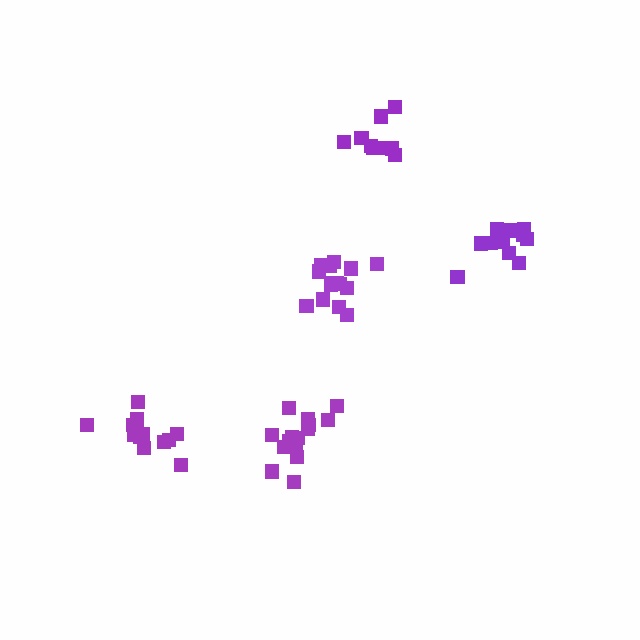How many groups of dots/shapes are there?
There are 5 groups.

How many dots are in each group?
Group 1: 15 dots, Group 2: 15 dots, Group 3: 12 dots, Group 4: 11 dots, Group 5: 12 dots (65 total).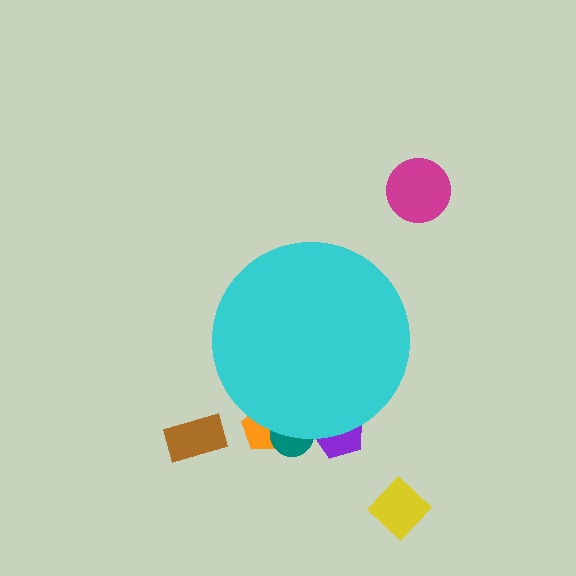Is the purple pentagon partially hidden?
Yes, the purple pentagon is partially hidden behind the cyan circle.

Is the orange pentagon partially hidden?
Yes, the orange pentagon is partially hidden behind the cyan circle.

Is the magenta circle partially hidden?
No, the magenta circle is fully visible.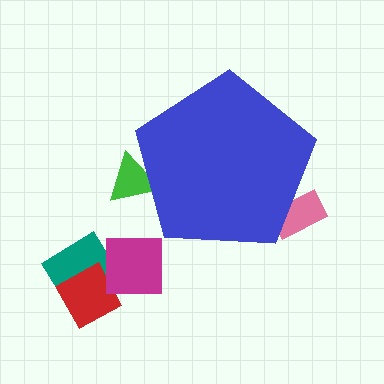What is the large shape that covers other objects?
A blue pentagon.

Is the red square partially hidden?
No, the red square is fully visible.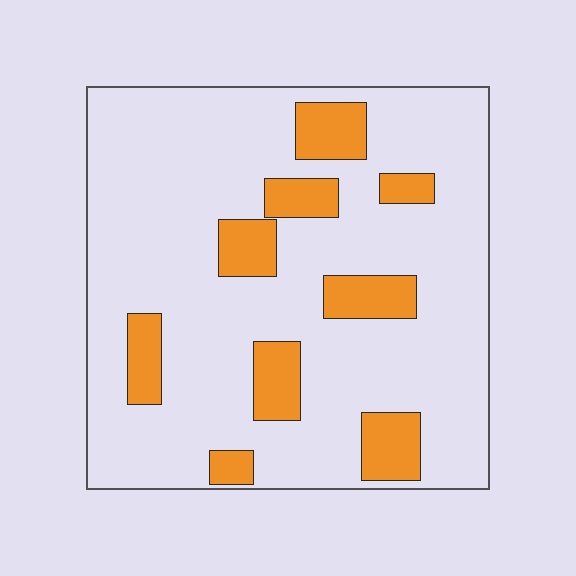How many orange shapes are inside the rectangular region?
9.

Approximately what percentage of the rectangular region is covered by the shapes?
Approximately 20%.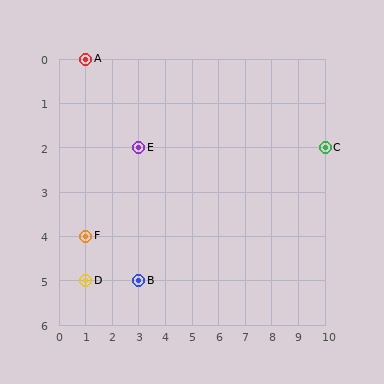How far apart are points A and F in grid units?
Points A and F are 4 rows apart.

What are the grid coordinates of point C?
Point C is at grid coordinates (10, 2).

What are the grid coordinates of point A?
Point A is at grid coordinates (1, 0).